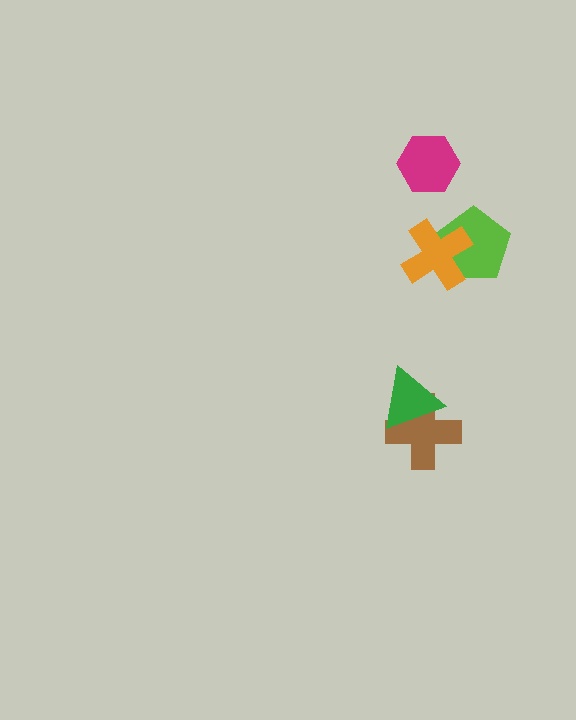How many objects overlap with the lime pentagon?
1 object overlaps with the lime pentagon.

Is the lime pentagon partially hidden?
Yes, it is partially covered by another shape.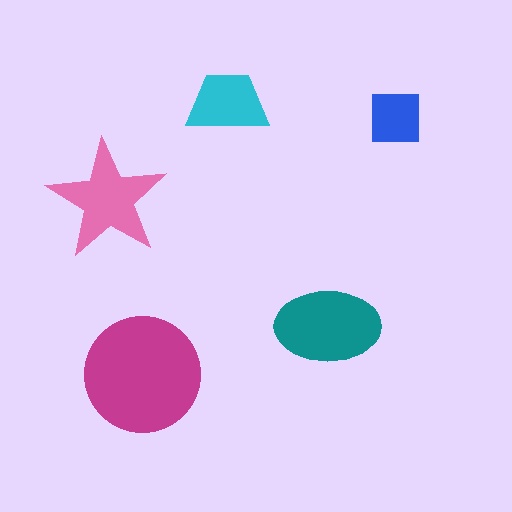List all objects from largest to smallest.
The magenta circle, the teal ellipse, the pink star, the cyan trapezoid, the blue square.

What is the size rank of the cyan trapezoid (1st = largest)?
4th.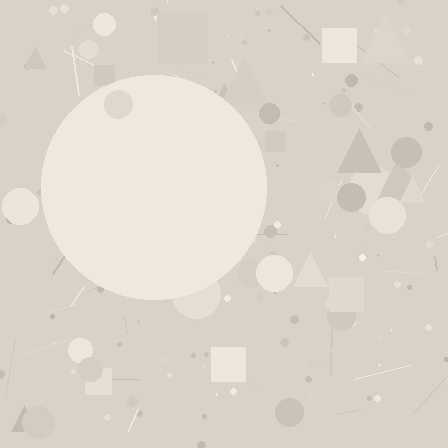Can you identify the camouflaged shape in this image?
The camouflaged shape is a circle.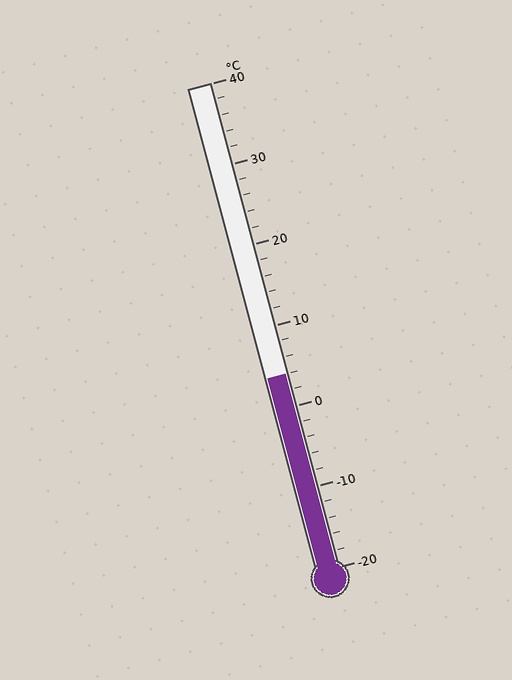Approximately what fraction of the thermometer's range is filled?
The thermometer is filled to approximately 40% of its range.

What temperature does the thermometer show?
The thermometer shows approximately 4°C.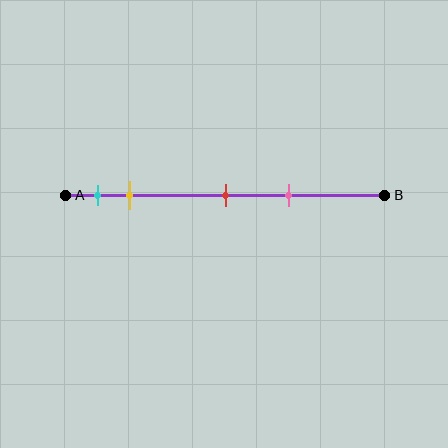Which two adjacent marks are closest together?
The cyan and yellow marks are the closest adjacent pair.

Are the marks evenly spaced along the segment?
No, the marks are not evenly spaced.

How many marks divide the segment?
There are 4 marks dividing the segment.